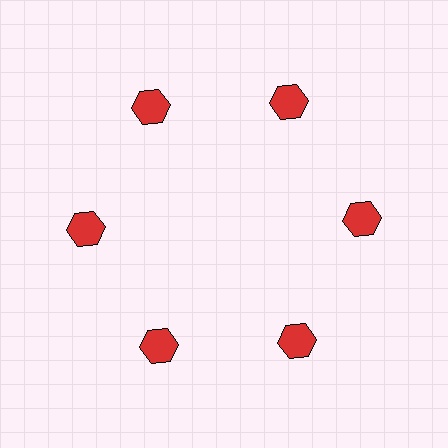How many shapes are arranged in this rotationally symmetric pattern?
There are 6 shapes, arranged in 6 groups of 1.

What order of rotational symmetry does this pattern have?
This pattern has 6-fold rotational symmetry.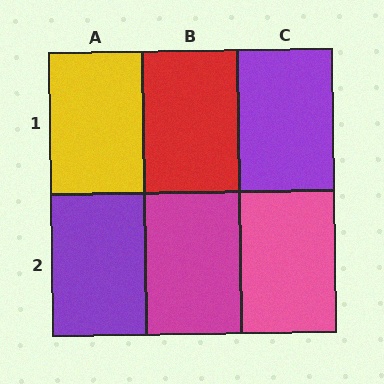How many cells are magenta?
1 cell is magenta.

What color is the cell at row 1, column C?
Purple.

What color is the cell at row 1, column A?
Yellow.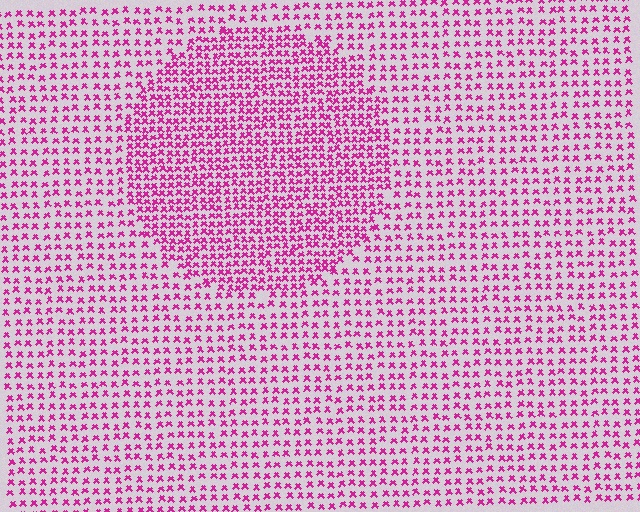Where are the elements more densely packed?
The elements are more densely packed inside the circle boundary.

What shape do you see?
I see a circle.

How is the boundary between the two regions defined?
The boundary is defined by a change in element density (approximately 1.8x ratio). All elements are the same color, size, and shape.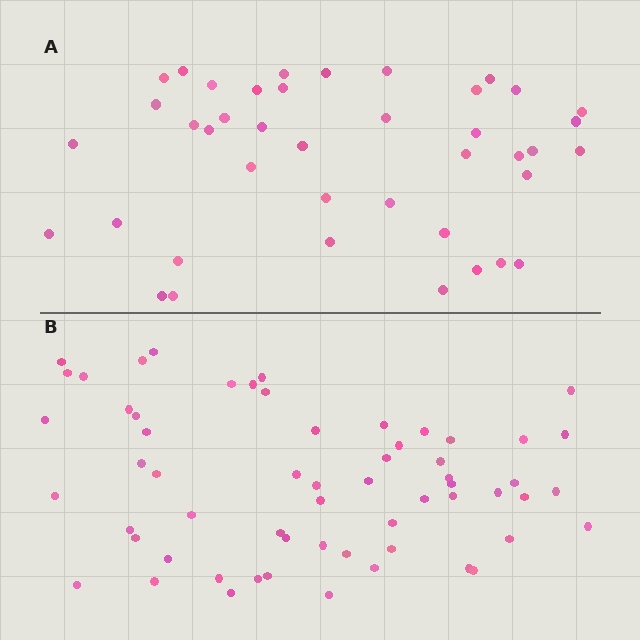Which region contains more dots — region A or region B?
Region B (the bottom region) has more dots.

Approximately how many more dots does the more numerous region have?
Region B has approximately 20 more dots than region A.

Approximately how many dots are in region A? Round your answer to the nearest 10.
About 40 dots. (The exact count is 41, which rounds to 40.)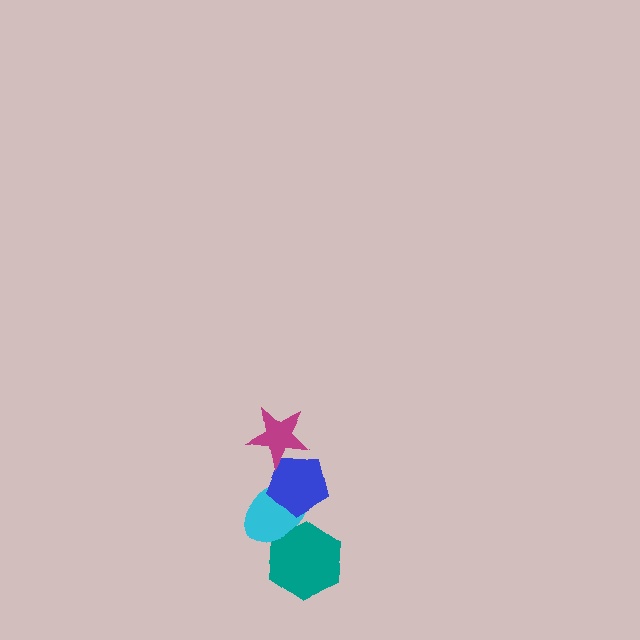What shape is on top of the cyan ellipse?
The blue pentagon is on top of the cyan ellipse.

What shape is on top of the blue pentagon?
The magenta star is on top of the blue pentagon.